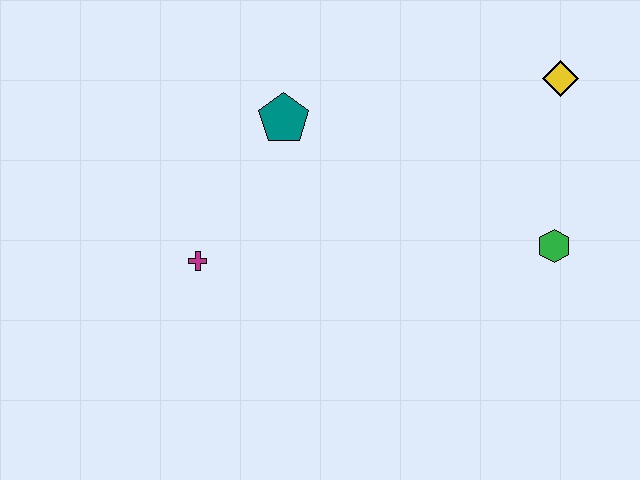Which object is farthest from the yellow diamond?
The magenta cross is farthest from the yellow diamond.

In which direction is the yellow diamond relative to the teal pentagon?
The yellow diamond is to the right of the teal pentagon.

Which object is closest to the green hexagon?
The yellow diamond is closest to the green hexagon.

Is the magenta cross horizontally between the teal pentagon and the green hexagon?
No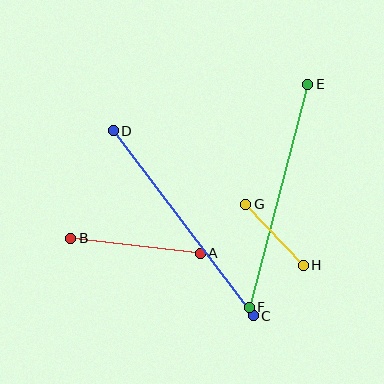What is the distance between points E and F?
The distance is approximately 231 pixels.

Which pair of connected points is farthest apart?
Points C and D are farthest apart.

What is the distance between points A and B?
The distance is approximately 130 pixels.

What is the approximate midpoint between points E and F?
The midpoint is at approximately (279, 196) pixels.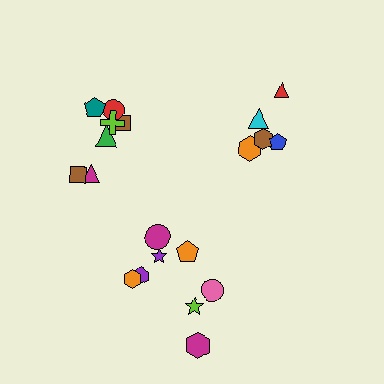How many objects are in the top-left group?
There are 7 objects.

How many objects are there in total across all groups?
There are 20 objects.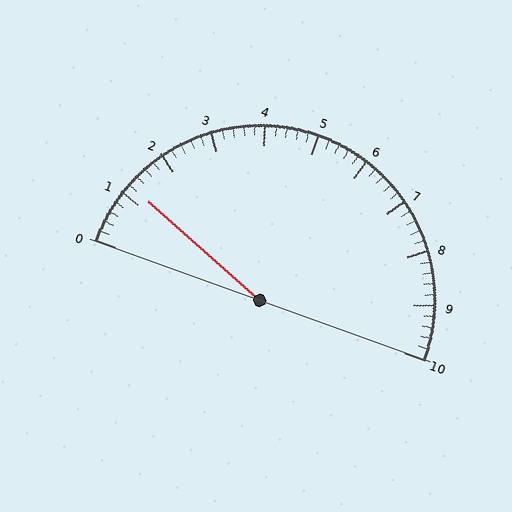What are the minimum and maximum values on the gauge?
The gauge ranges from 0 to 10.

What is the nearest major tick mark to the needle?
The nearest major tick mark is 1.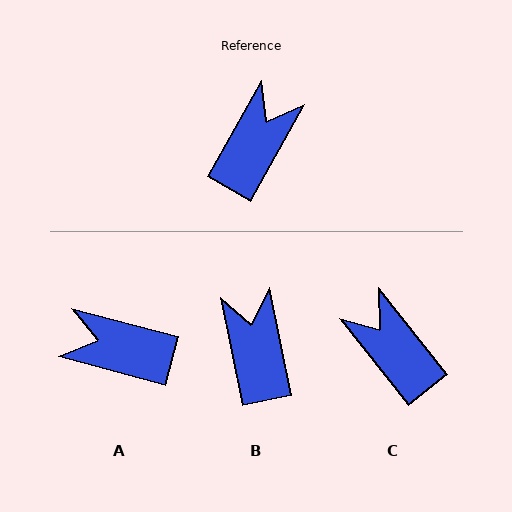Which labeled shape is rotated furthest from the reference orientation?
A, about 104 degrees away.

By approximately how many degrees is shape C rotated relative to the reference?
Approximately 67 degrees counter-clockwise.